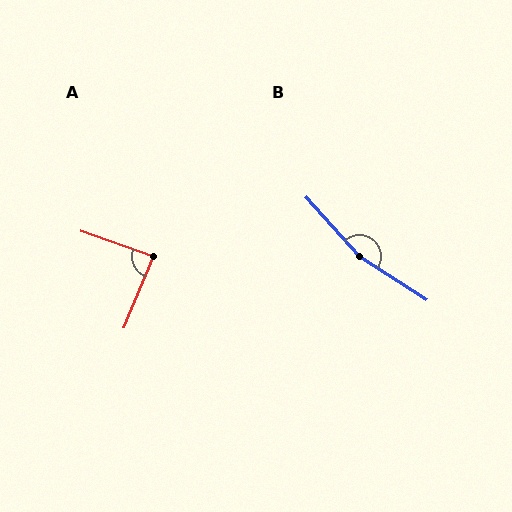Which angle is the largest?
B, at approximately 165 degrees.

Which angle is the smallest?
A, at approximately 87 degrees.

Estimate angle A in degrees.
Approximately 87 degrees.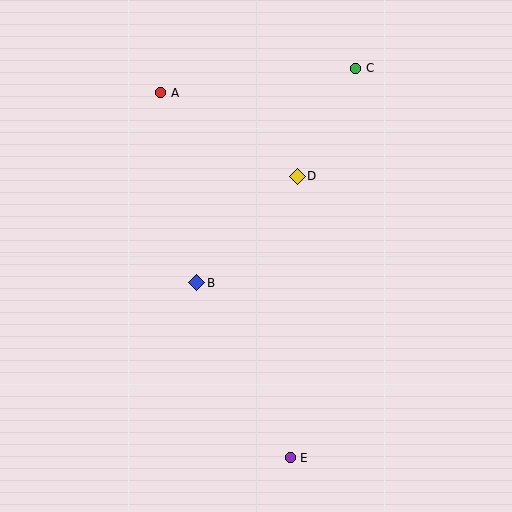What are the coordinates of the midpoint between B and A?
The midpoint between B and A is at (179, 188).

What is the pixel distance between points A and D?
The distance between A and D is 160 pixels.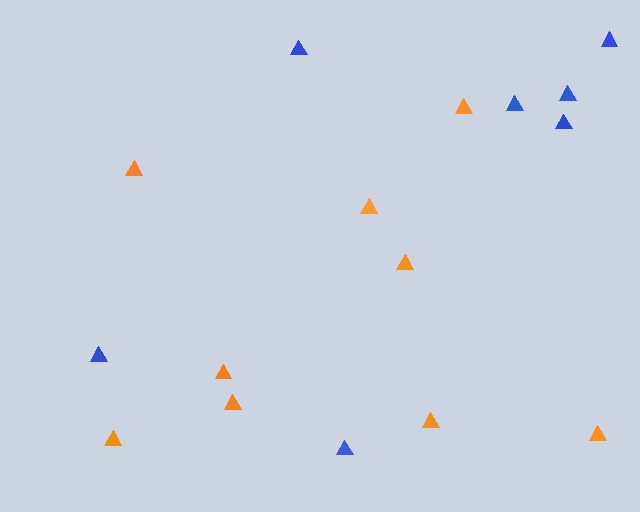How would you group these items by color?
There are 2 groups: one group of orange triangles (9) and one group of blue triangles (7).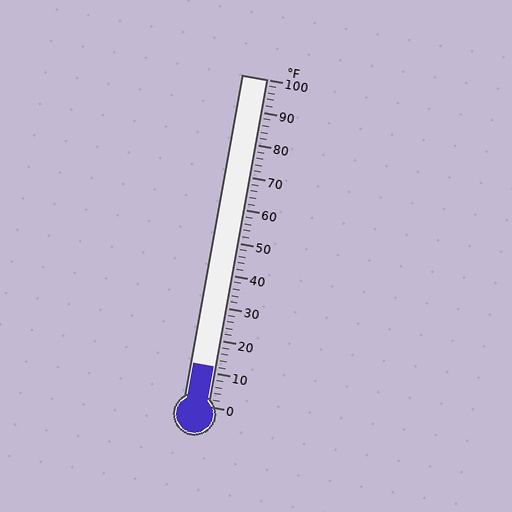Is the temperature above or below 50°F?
The temperature is below 50°F.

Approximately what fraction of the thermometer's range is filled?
The thermometer is filled to approximately 10% of its range.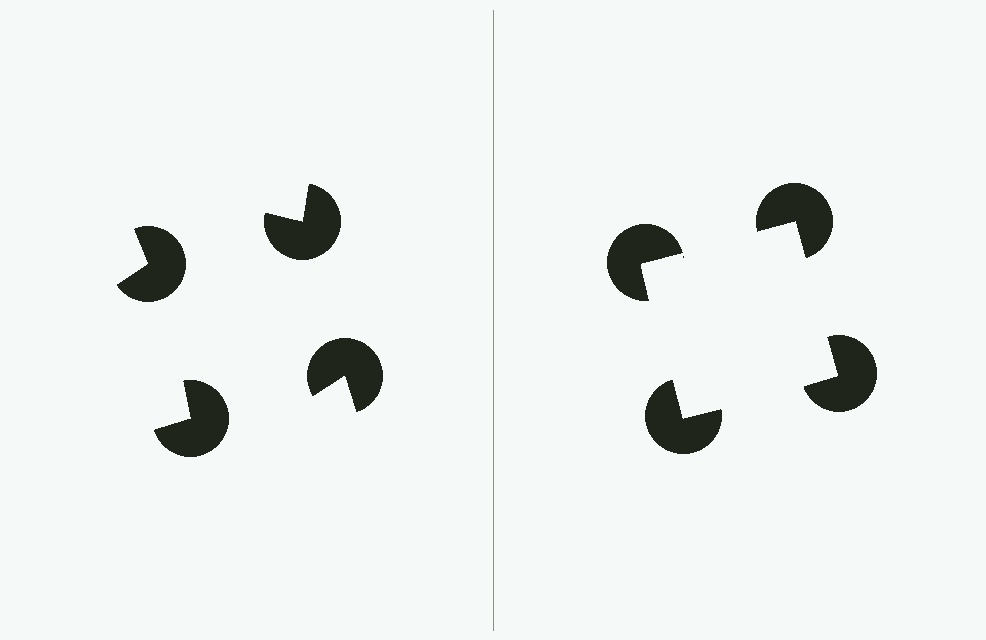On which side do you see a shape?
An illusory square appears on the right side. On the left side the wedge cuts are rotated, so no coherent shape forms.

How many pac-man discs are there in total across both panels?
8 — 4 on each side.